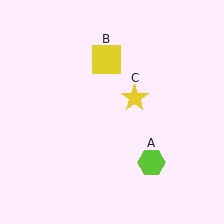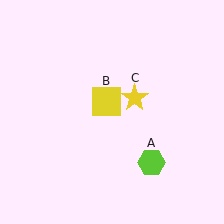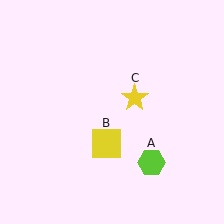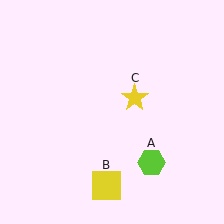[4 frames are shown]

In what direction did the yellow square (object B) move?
The yellow square (object B) moved down.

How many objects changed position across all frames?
1 object changed position: yellow square (object B).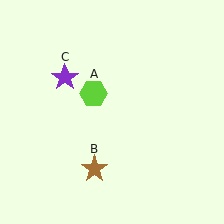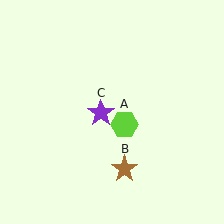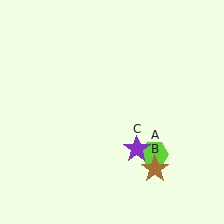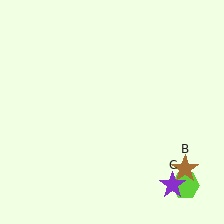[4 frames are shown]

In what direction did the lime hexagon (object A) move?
The lime hexagon (object A) moved down and to the right.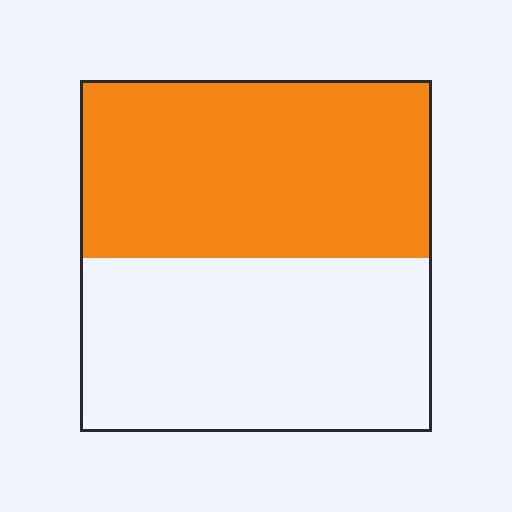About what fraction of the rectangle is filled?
About one half (1/2).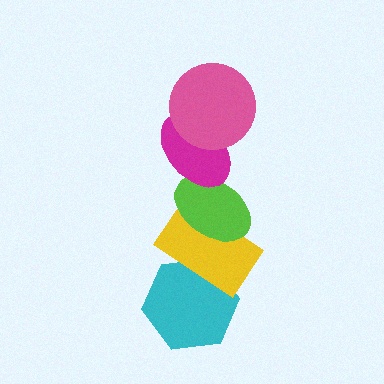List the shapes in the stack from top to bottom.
From top to bottom: the pink circle, the magenta ellipse, the lime ellipse, the yellow rectangle, the cyan hexagon.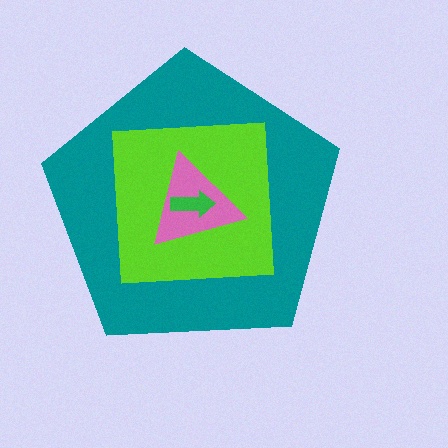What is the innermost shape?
The green arrow.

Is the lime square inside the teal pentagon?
Yes.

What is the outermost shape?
The teal pentagon.